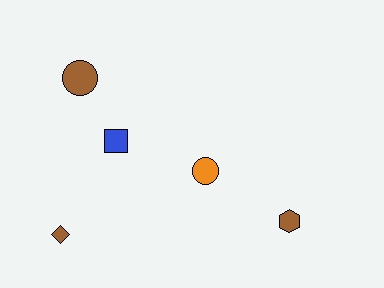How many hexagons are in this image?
There is 1 hexagon.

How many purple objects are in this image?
There are no purple objects.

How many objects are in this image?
There are 5 objects.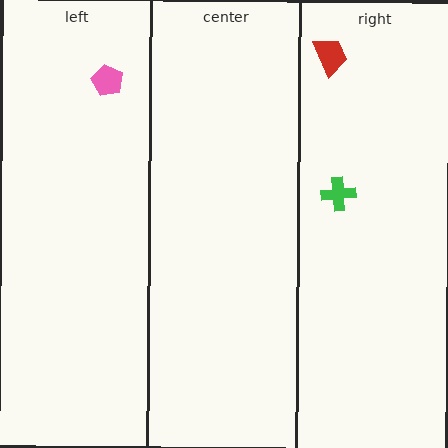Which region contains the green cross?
The right region.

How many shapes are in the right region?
2.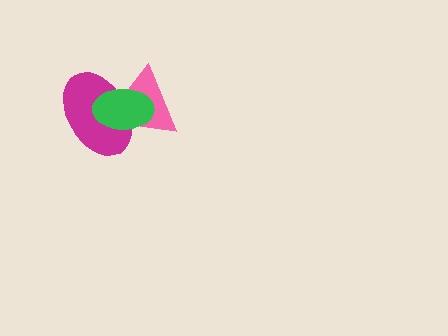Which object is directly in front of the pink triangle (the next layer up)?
The magenta ellipse is directly in front of the pink triangle.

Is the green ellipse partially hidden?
No, no other shape covers it.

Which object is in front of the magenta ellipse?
The green ellipse is in front of the magenta ellipse.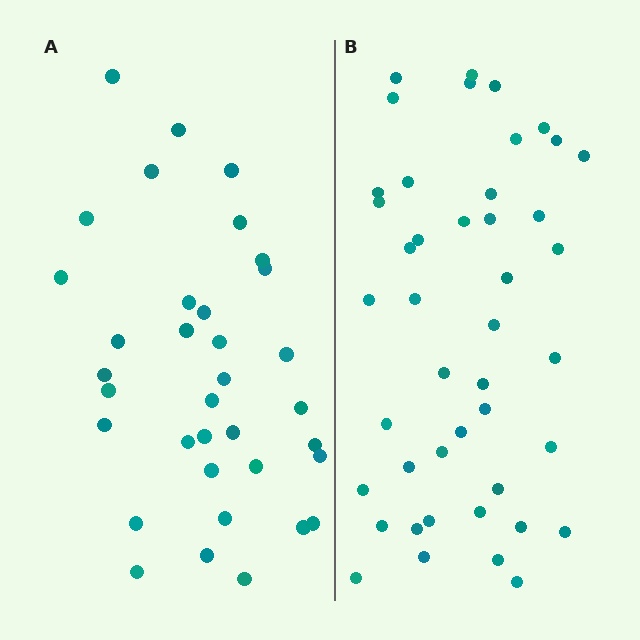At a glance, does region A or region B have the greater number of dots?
Region B (the right region) has more dots.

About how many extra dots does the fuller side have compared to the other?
Region B has roughly 8 or so more dots than region A.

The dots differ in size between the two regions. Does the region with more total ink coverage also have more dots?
No. Region A has more total ink coverage because its dots are larger, but region B actually contains more individual dots. Total area can be misleading — the number of items is what matters here.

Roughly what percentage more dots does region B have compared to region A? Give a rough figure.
About 25% more.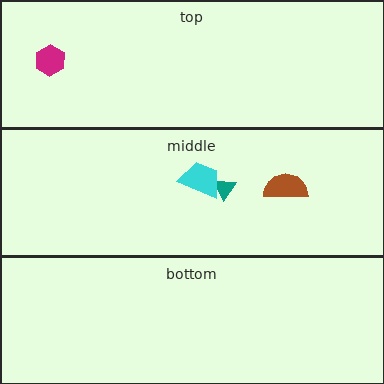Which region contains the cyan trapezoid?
The middle region.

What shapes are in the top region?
The magenta hexagon.